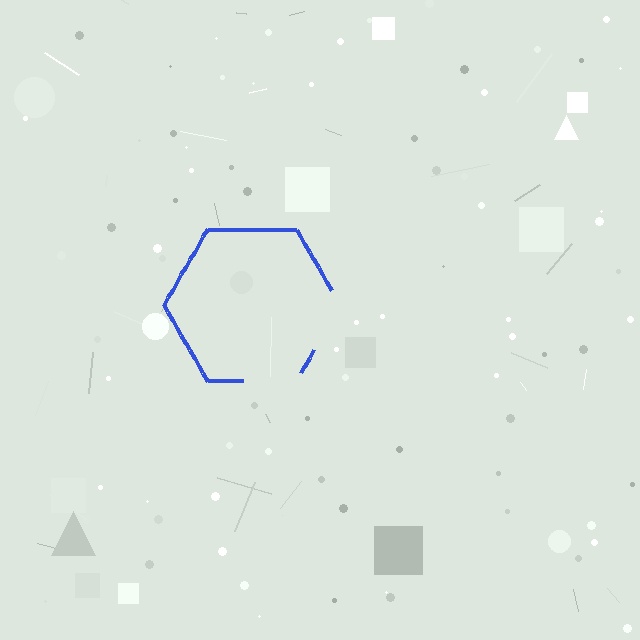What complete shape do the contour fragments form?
The contour fragments form a hexagon.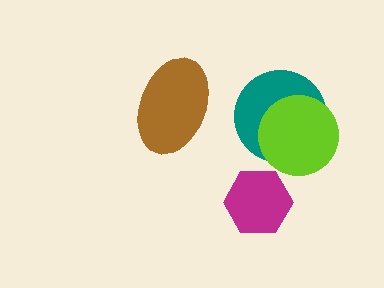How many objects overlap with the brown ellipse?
0 objects overlap with the brown ellipse.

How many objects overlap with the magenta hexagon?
0 objects overlap with the magenta hexagon.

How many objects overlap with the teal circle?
1 object overlaps with the teal circle.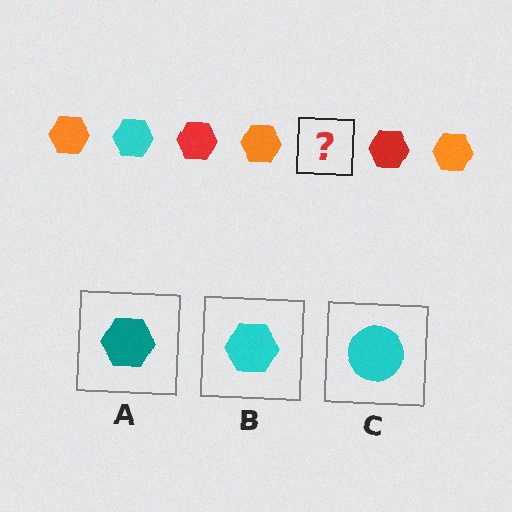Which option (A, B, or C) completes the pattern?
B.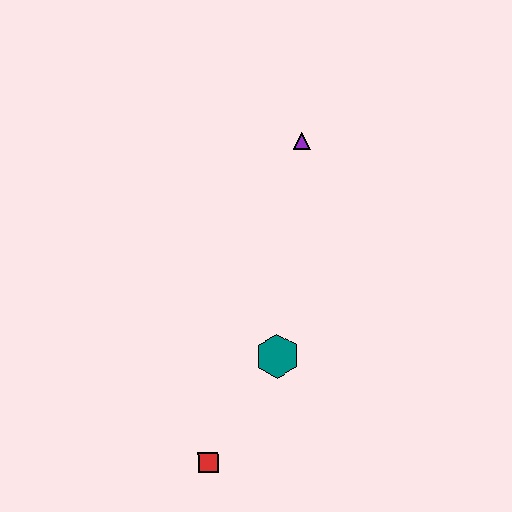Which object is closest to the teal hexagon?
The red square is closest to the teal hexagon.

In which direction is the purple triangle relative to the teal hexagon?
The purple triangle is above the teal hexagon.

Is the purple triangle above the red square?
Yes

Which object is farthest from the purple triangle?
The red square is farthest from the purple triangle.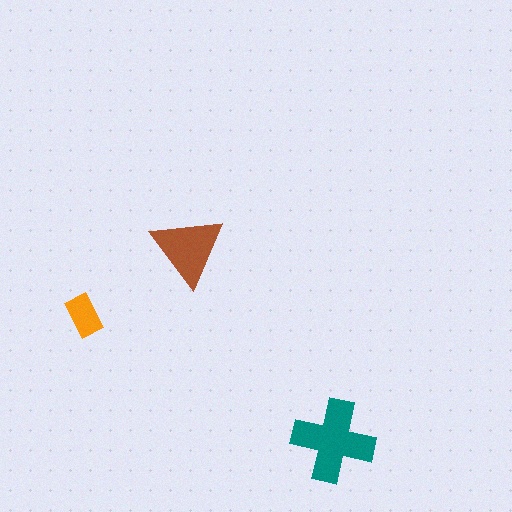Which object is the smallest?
The orange rectangle.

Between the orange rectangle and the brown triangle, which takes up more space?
The brown triangle.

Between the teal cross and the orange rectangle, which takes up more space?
The teal cross.